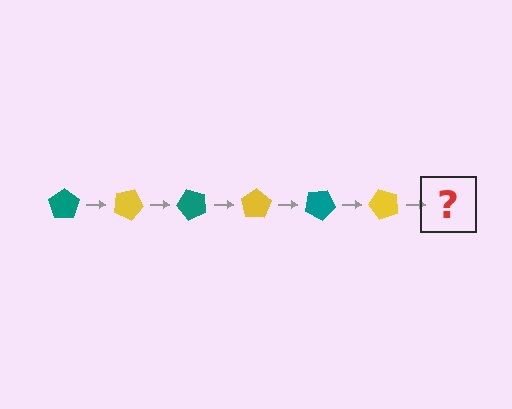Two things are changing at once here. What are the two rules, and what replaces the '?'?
The two rules are that it rotates 25 degrees each step and the color cycles through teal and yellow. The '?' should be a teal pentagon, rotated 150 degrees from the start.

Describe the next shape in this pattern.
It should be a teal pentagon, rotated 150 degrees from the start.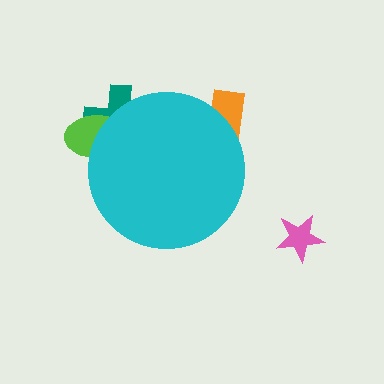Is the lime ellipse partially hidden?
Yes, the lime ellipse is partially hidden behind the cyan circle.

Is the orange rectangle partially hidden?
Yes, the orange rectangle is partially hidden behind the cyan circle.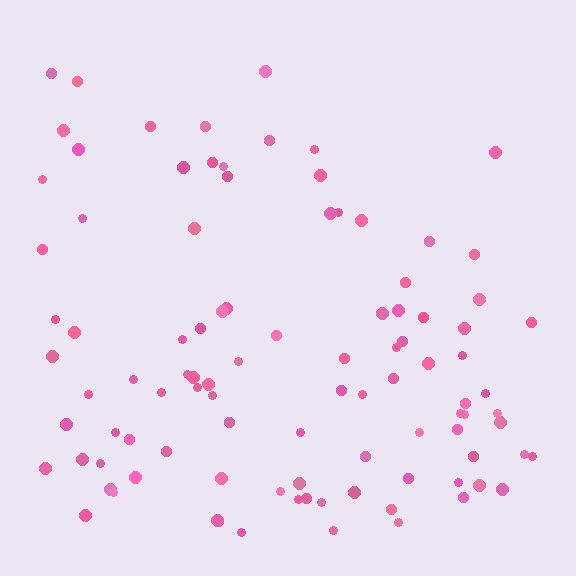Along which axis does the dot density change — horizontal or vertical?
Vertical.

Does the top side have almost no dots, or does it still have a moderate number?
Still a moderate number, just noticeably fewer than the bottom.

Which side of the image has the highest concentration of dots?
The bottom.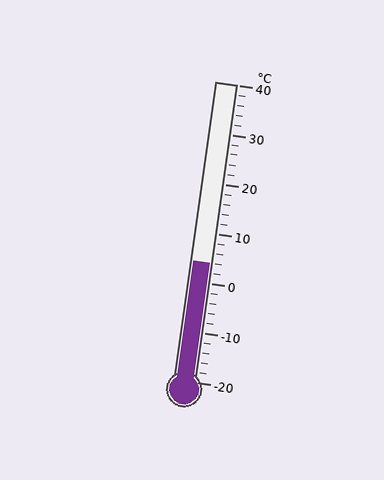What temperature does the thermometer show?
The thermometer shows approximately 4°C.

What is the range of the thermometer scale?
The thermometer scale ranges from -20°C to 40°C.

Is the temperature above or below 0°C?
The temperature is above 0°C.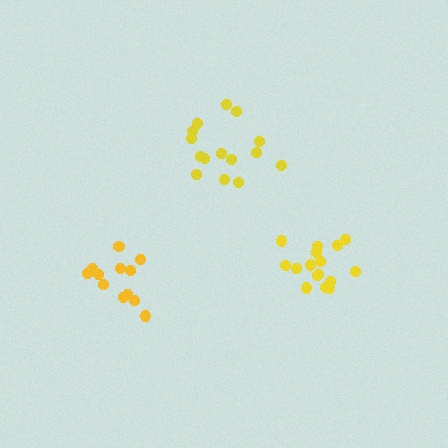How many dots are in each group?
Group 1: 12 dots, Group 2: 16 dots, Group 3: 15 dots (43 total).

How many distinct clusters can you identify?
There are 3 distinct clusters.